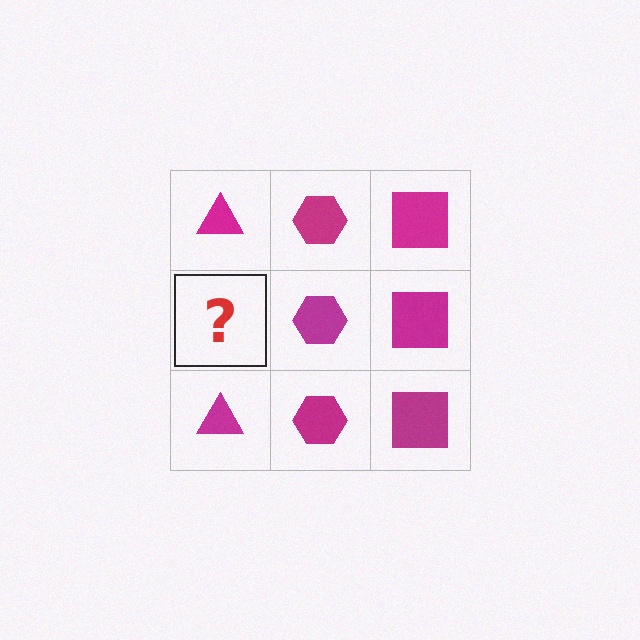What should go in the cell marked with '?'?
The missing cell should contain a magenta triangle.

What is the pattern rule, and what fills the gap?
The rule is that each column has a consistent shape. The gap should be filled with a magenta triangle.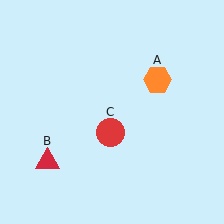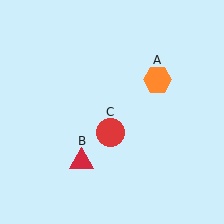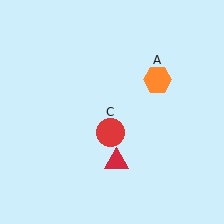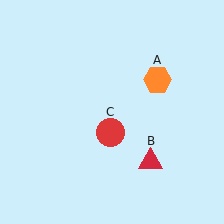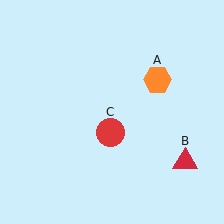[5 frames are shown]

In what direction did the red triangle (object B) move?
The red triangle (object B) moved right.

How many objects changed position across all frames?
1 object changed position: red triangle (object B).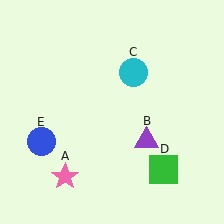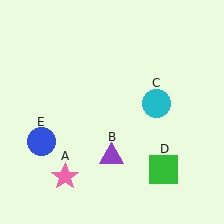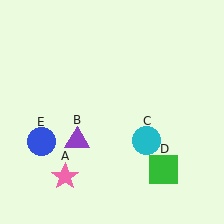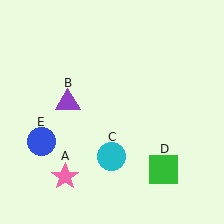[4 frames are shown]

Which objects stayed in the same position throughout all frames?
Pink star (object A) and green square (object D) and blue circle (object E) remained stationary.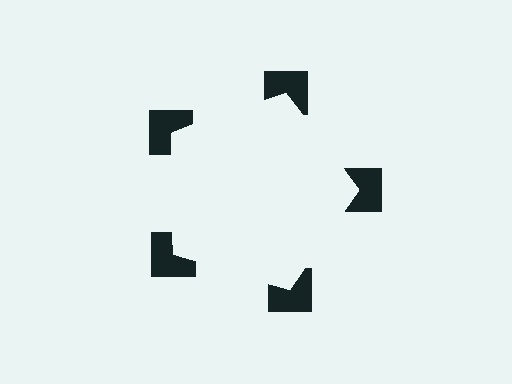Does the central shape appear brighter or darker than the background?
It typically appears slightly brighter than the background, even though no actual brightness change is drawn.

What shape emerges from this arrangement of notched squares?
An illusory pentagon — its edges are inferred from the aligned wedge cuts in the notched squares, not physically drawn.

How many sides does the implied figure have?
5 sides.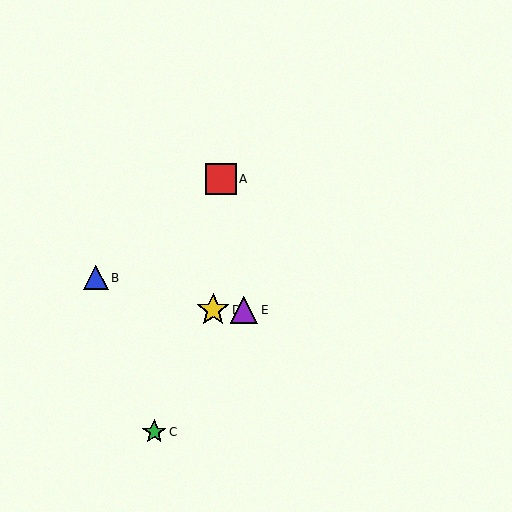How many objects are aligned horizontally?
2 objects (D, E) are aligned horizontally.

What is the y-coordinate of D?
Object D is at y≈310.